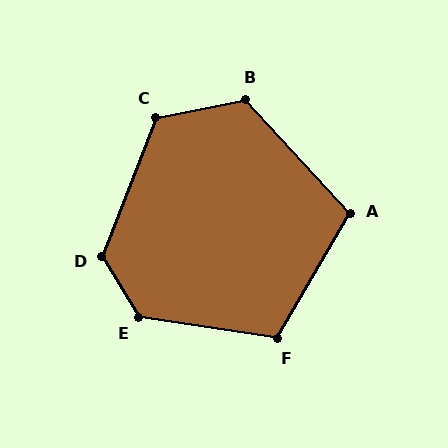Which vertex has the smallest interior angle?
A, at approximately 107 degrees.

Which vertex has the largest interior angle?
E, at approximately 130 degrees.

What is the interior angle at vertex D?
Approximately 127 degrees (obtuse).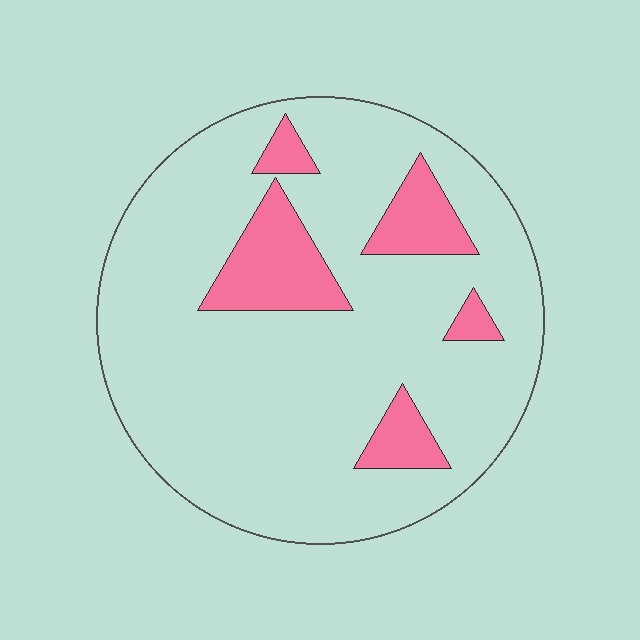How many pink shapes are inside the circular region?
5.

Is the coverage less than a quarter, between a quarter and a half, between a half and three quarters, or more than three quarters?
Less than a quarter.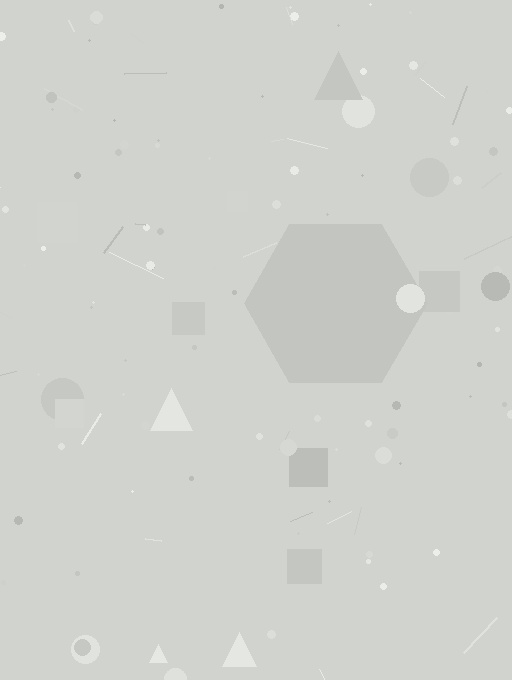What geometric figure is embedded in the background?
A hexagon is embedded in the background.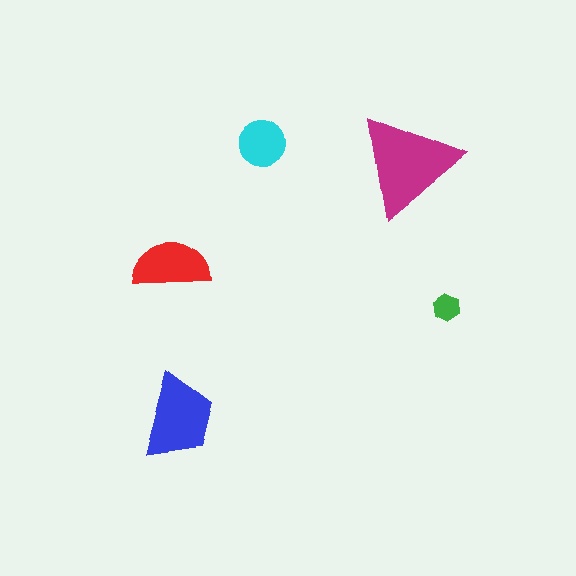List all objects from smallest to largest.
The green hexagon, the cyan circle, the red semicircle, the blue trapezoid, the magenta triangle.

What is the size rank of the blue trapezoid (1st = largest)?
2nd.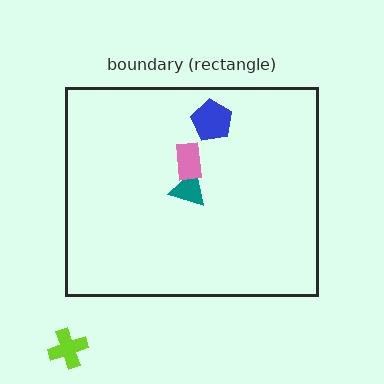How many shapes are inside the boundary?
3 inside, 1 outside.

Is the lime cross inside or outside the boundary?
Outside.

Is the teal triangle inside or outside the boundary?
Inside.